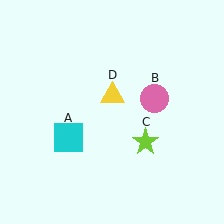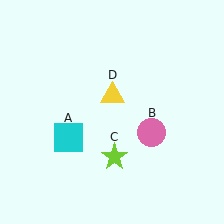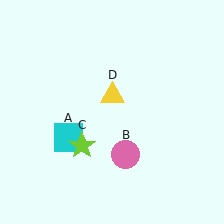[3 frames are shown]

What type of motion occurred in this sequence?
The pink circle (object B), lime star (object C) rotated clockwise around the center of the scene.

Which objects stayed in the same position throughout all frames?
Cyan square (object A) and yellow triangle (object D) remained stationary.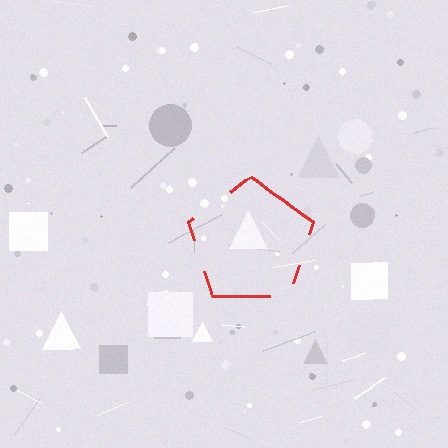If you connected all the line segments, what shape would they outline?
They would outline a pentagon.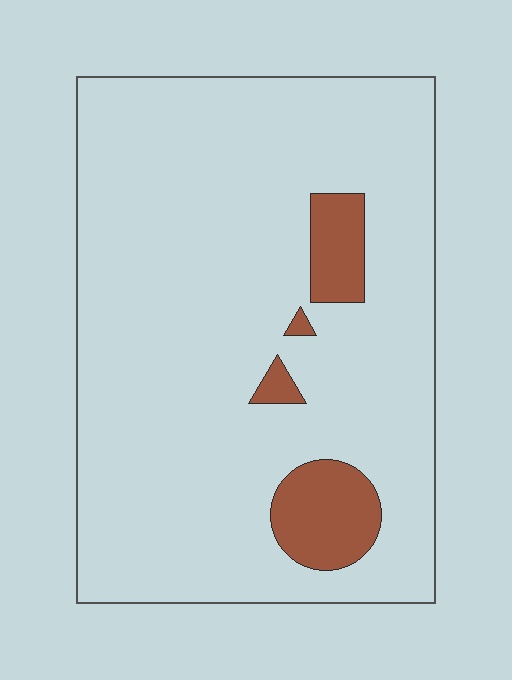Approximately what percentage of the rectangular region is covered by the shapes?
Approximately 10%.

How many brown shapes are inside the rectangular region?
4.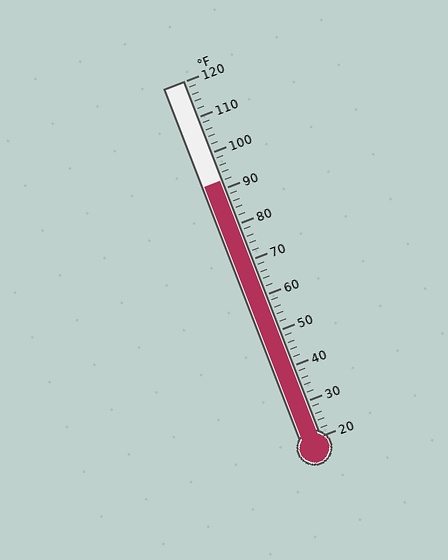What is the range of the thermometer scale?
The thermometer scale ranges from 20°F to 120°F.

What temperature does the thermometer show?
The thermometer shows approximately 92°F.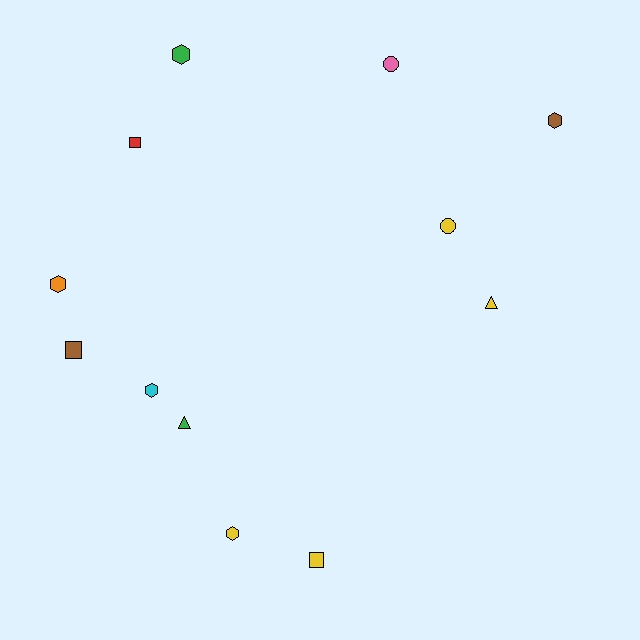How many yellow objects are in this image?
There are 4 yellow objects.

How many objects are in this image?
There are 12 objects.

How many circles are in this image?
There are 2 circles.